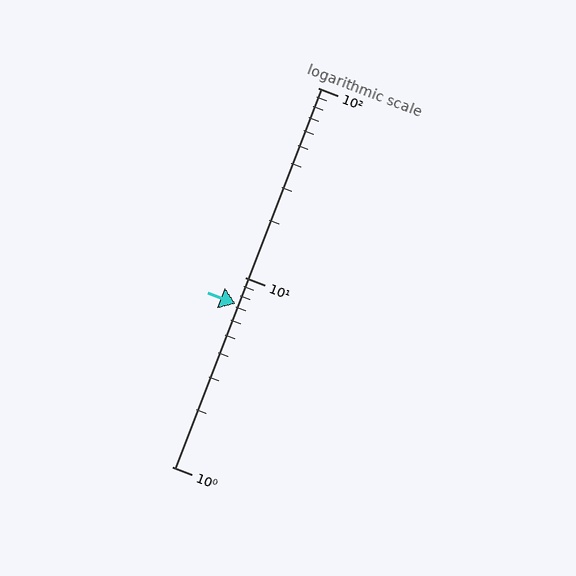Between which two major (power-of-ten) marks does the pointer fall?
The pointer is between 1 and 10.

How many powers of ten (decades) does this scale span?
The scale spans 2 decades, from 1 to 100.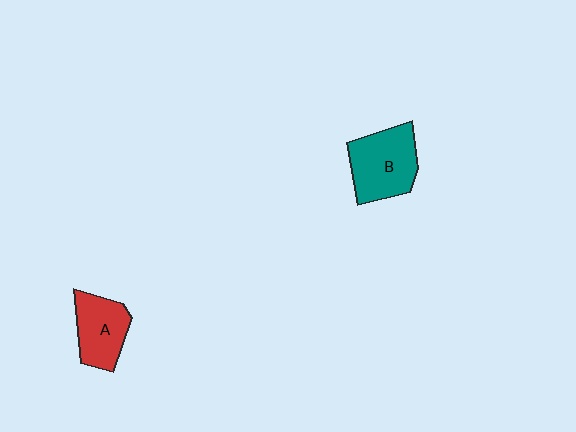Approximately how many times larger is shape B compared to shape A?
Approximately 1.3 times.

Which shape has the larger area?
Shape B (teal).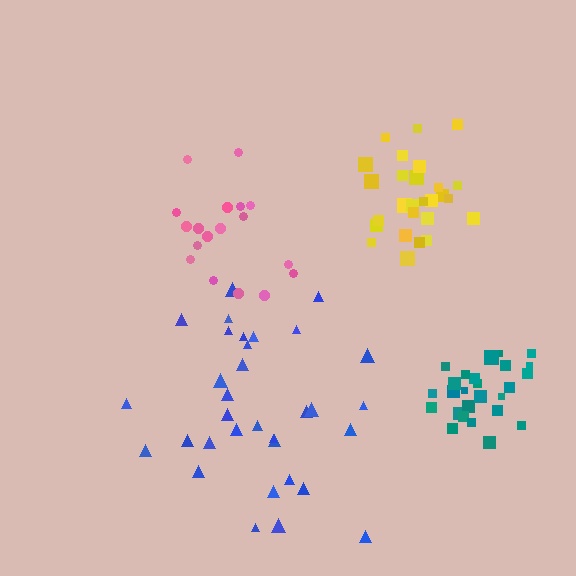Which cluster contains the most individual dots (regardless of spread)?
Blue (33).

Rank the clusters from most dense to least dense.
teal, yellow, pink, blue.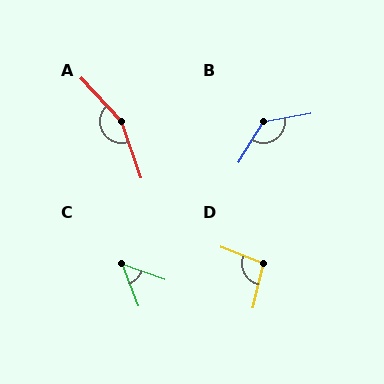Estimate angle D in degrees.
Approximately 99 degrees.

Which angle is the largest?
A, at approximately 156 degrees.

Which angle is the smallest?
C, at approximately 50 degrees.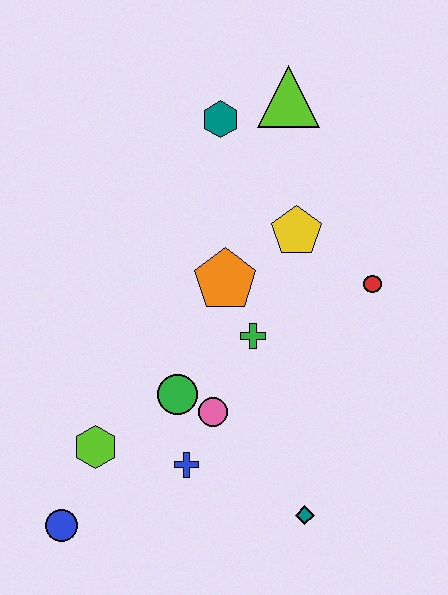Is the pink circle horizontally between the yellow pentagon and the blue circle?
Yes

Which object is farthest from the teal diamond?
The lime triangle is farthest from the teal diamond.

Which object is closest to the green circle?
The pink circle is closest to the green circle.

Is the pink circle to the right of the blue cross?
Yes